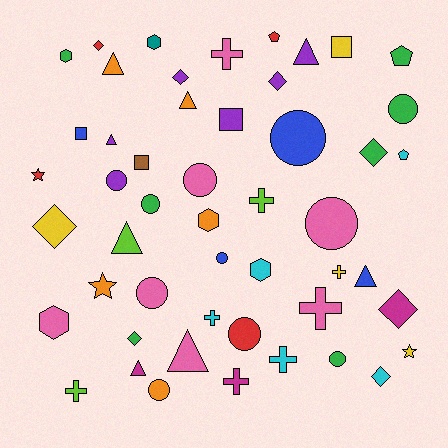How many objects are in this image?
There are 50 objects.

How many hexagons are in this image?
There are 5 hexagons.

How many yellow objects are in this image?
There are 4 yellow objects.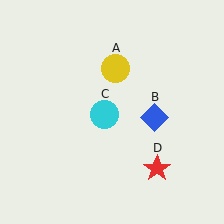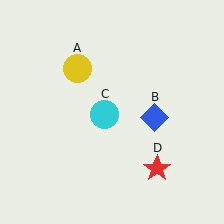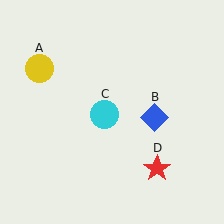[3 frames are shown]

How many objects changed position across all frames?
1 object changed position: yellow circle (object A).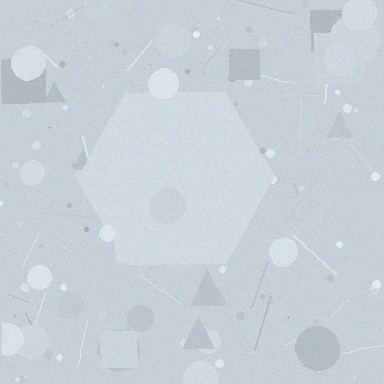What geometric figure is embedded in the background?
A hexagon is embedded in the background.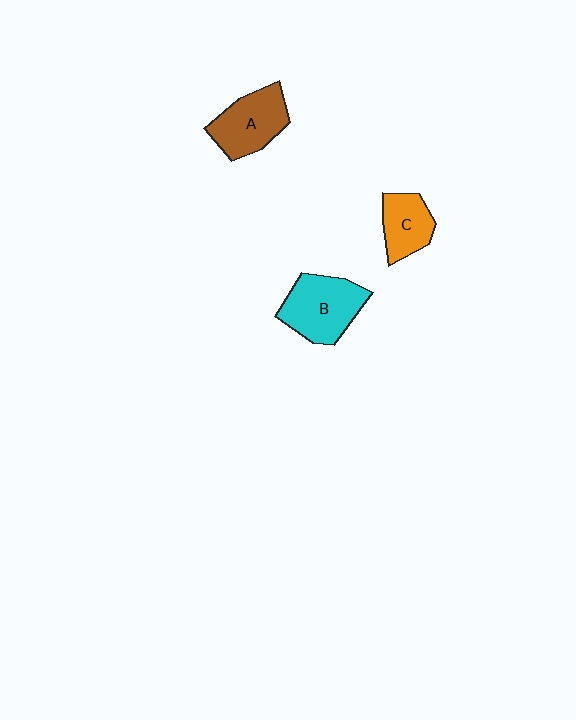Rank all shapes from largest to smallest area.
From largest to smallest: B (cyan), A (brown), C (orange).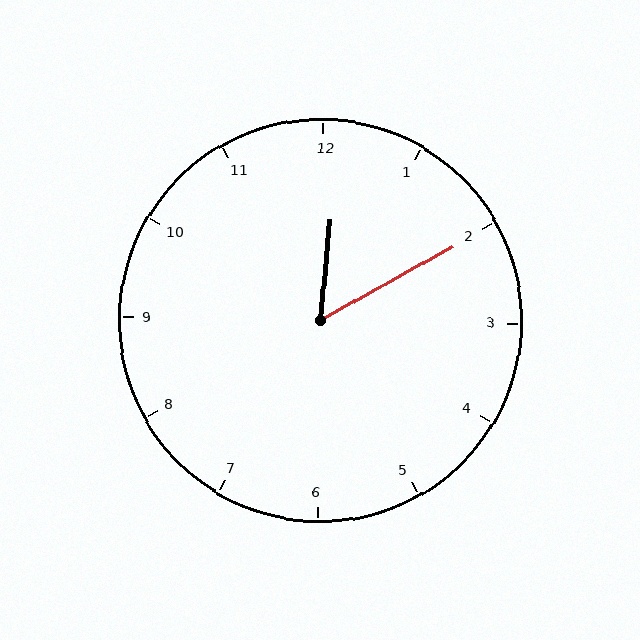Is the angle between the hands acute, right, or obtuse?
It is acute.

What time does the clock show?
12:10.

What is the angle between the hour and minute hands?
Approximately 55 degrees.